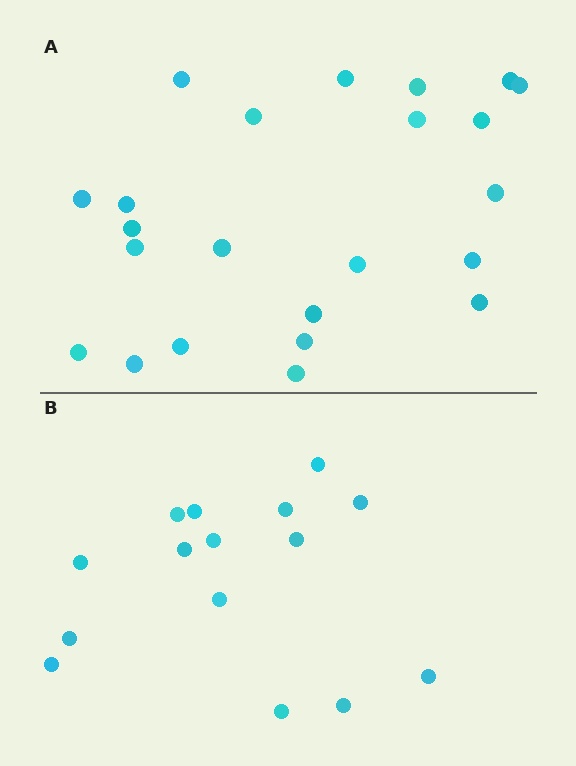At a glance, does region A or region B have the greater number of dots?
Region A (the top region) has more dots.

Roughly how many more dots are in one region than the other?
Region A has roughly 8 or so more dots than region B.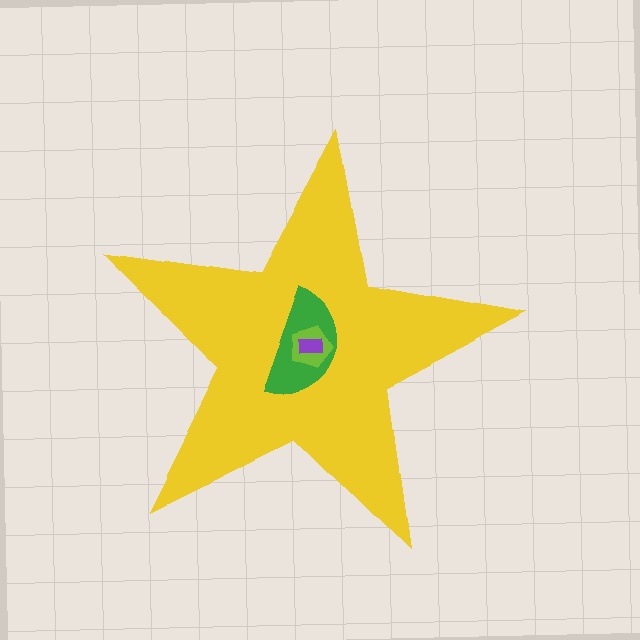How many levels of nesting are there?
4.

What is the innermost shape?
The purple rectangle.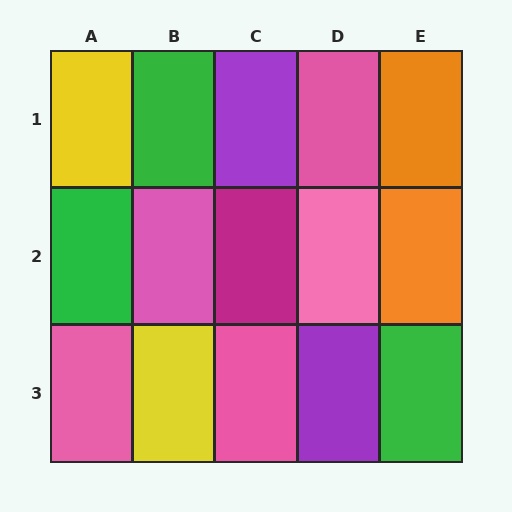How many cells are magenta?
1 cell is magenta.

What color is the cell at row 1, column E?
Orange.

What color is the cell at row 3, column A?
Pink.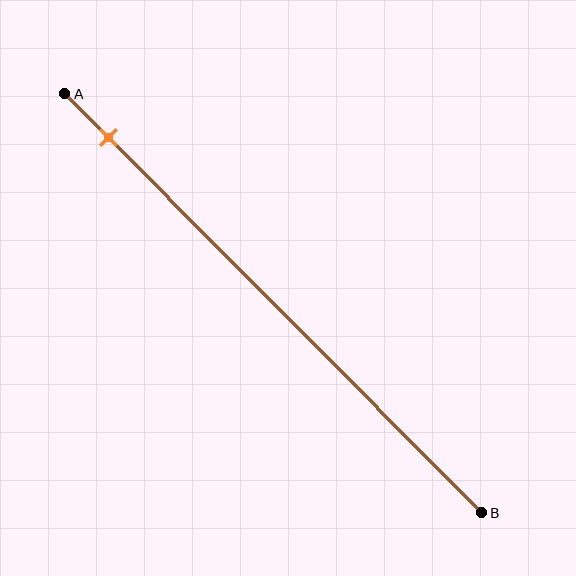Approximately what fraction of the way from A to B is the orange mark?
The orange mark is approximately 10% of the way from A to B.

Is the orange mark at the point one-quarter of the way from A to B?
No, the mark is at about 10% from A, not at the 25% one-quarter point.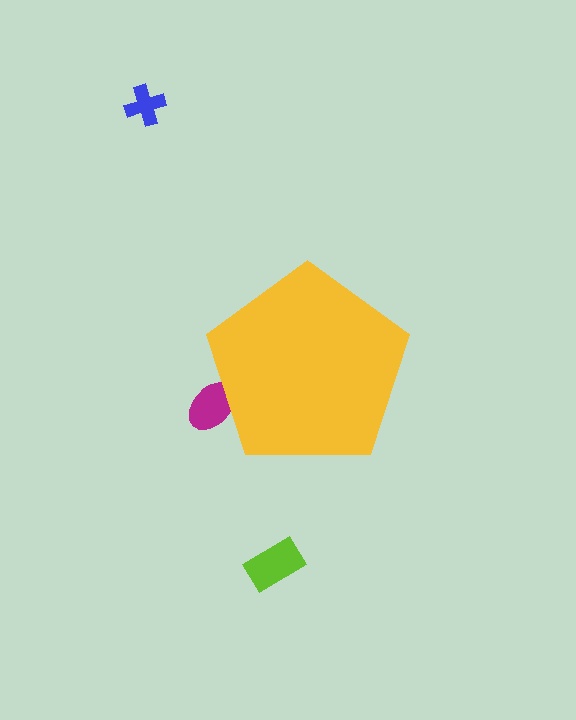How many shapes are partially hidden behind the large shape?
1 shape is partially hidden.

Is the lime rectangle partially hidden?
No, the lime rectangle is fully visible.